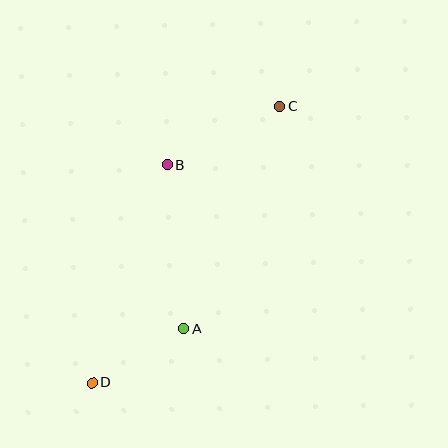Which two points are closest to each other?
Points A and D are closest to each other.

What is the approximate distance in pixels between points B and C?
The distance between B and C is approximately 127 pixels.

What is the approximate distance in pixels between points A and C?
The distance between A and C is approximately 242 pixels.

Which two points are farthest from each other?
Points C and D are farthest from each other.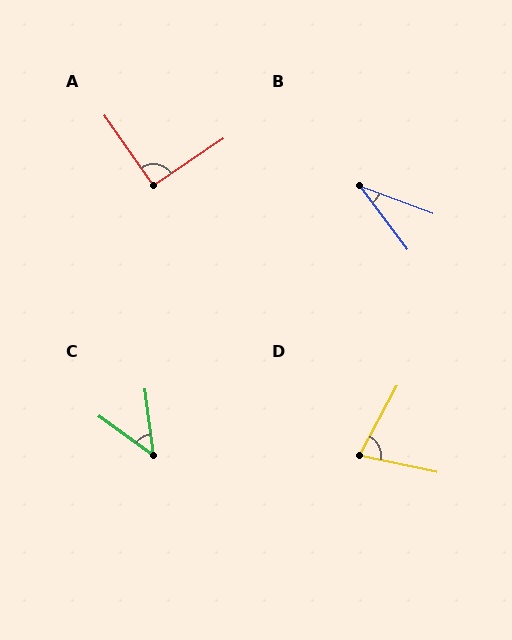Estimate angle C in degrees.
Approximately 47 degrees.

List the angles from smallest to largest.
B (33°), C (47°), D (74°), A (91°).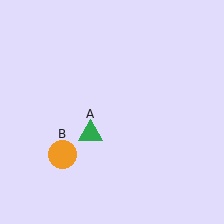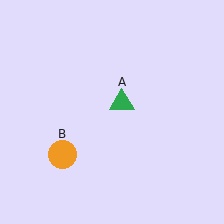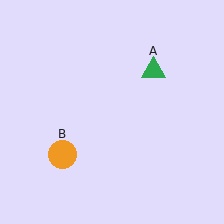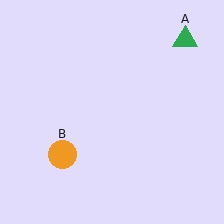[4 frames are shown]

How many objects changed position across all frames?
1 object changed position: green triangle (object A).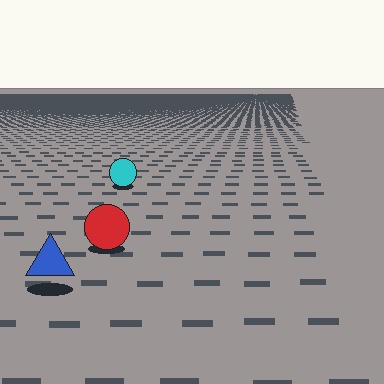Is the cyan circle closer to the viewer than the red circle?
No. The red circle is closer — you can tell from the texture gradient: the ground texture is coarser near it.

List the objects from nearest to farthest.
From nearest to farthest: the blue triangle, the red circle, the cyan circle.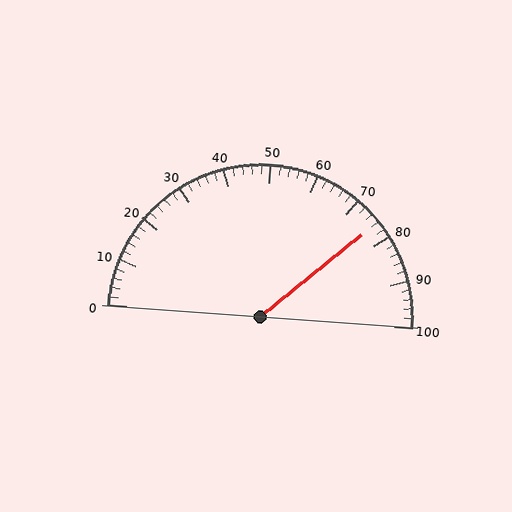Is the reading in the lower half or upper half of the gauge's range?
The reading is in the upper half of the range (0 to 100).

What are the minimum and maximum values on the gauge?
The gauge ranges from 0 to 100.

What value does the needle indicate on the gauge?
The needle indicates approximately 76.